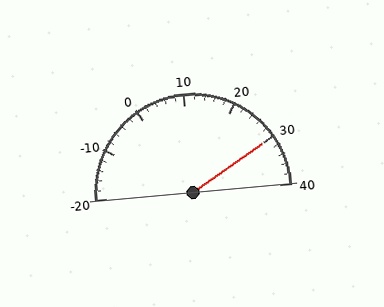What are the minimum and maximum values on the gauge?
The gauge ranges from -20 to 40.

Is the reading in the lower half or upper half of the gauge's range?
The reading is in the upper half of the range (-20 to 40).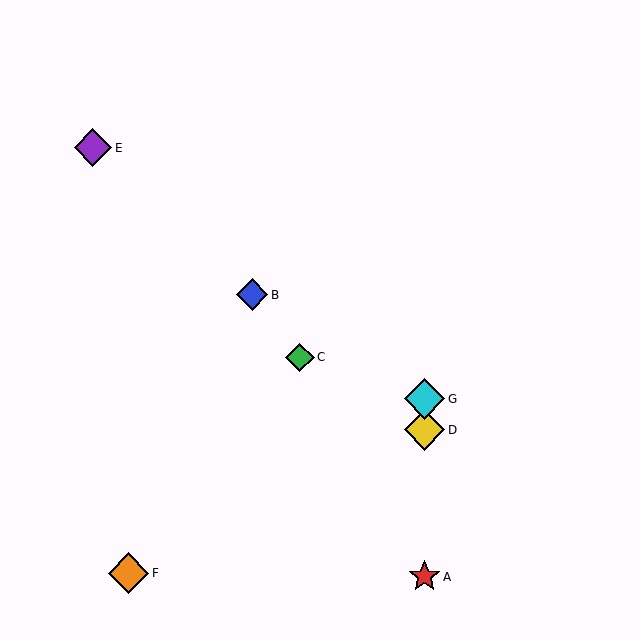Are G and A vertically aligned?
Yes, both are at x≈425.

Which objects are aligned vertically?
Objects A, D, G are aligned vertically.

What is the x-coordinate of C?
Object C is at x≈300.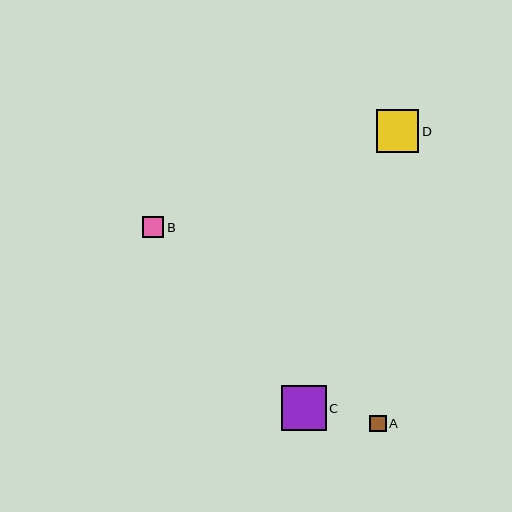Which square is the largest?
Square C is the largest with a size of approximately 45 pixels.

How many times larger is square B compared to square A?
Square B is approximately 1.3 times the size of square A.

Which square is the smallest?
Square A is the smallest with a size of approximately 16 pixels.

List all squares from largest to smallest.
From largest to smallest: C, D, B, A.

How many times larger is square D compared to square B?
Square D is approximately 2.0 times the size of square B.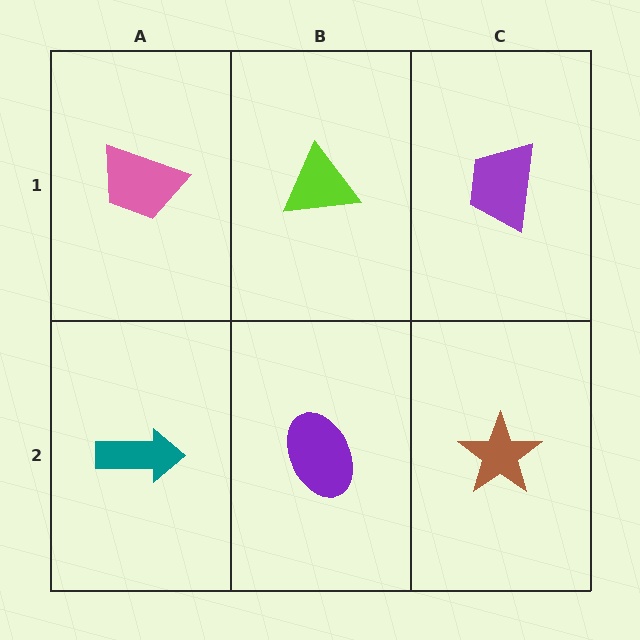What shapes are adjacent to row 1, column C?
A brown star (row 2, column C), a lime triangle (row 1, column B).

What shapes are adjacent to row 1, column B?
A purple ellipse (row 2, column B), a pink trapezoid (row 1, column A), a purple trapezoid (row 1, column C).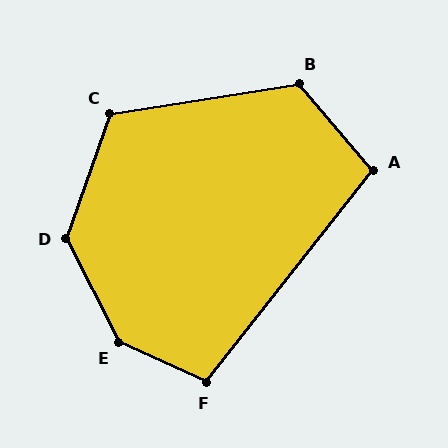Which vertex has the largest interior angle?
E, at approximately 141 degrees.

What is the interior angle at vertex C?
Approximately 118 degrees (obtuse).